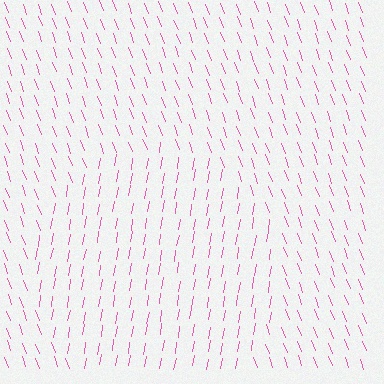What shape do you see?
I see a circle.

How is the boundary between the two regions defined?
The boundary is defined purely by a change in line orientation (approximately 30 degrees difference). All lines are the same color and thickness.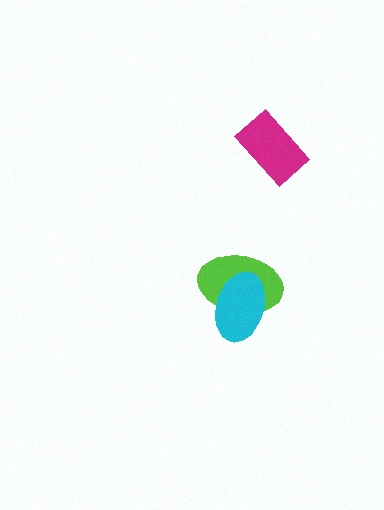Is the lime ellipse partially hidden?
Yes, it is partially covered by another shape.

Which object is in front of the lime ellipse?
The cyan ellipse is in front of the lime ellipse.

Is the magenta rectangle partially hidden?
No, no other shape covers it.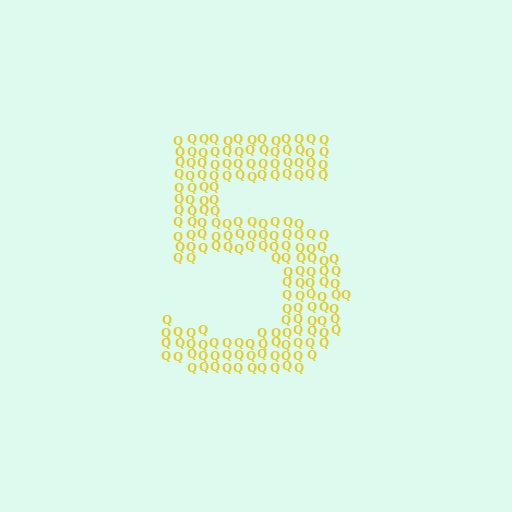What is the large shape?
The large shape is the digit 5.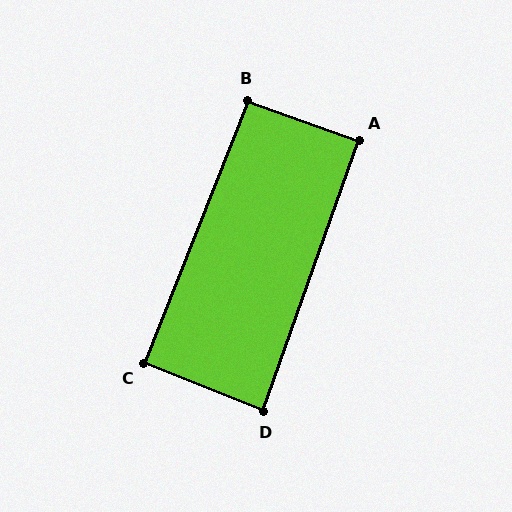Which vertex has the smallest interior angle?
D, at approximately 88 degrees.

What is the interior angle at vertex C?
Approximately 90 degrees (approximately right).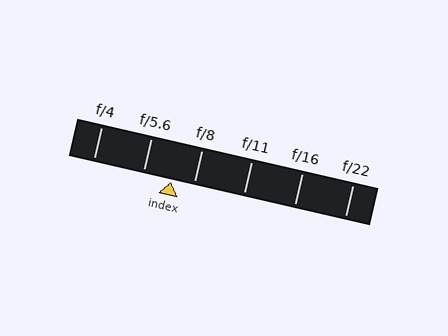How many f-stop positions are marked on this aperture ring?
There are 6 f-stop positions marked.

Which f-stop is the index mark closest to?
The index mark is closest to f/8.